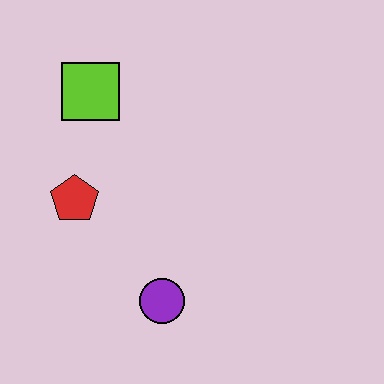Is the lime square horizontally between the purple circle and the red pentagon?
Yes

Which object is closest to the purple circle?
The red pentagon is closest to the purple circle.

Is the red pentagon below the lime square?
Yes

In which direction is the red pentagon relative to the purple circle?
The red pentagon is above the purple circle.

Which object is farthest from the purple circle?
The lime square is farthest from the purple circle.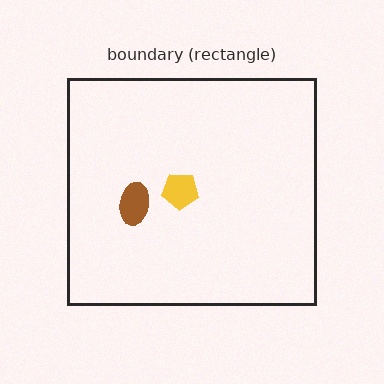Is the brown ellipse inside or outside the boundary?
Inside.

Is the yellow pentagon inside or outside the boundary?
Inside.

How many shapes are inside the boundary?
2 inside, 0 outside.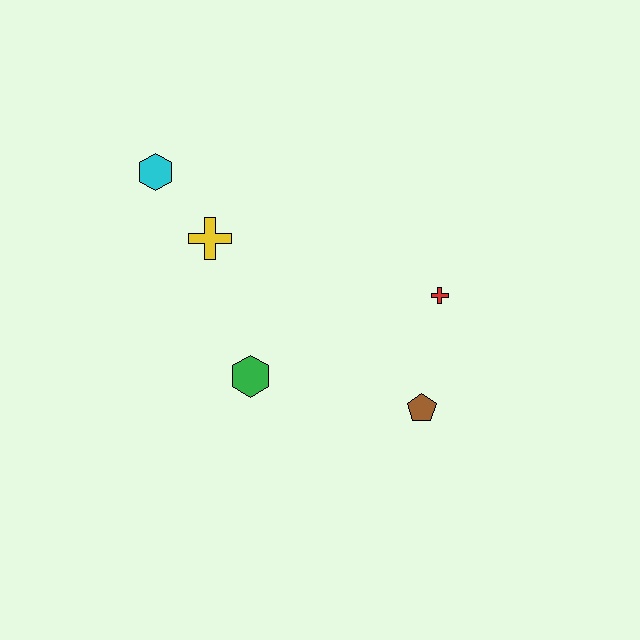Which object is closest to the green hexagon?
The yellow cross is closest to the green hexagon.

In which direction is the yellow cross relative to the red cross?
The yellow cross is to the left of the red cross.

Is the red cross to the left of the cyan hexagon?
No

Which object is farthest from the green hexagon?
The cyan hexagon is farthest from the green hexagon.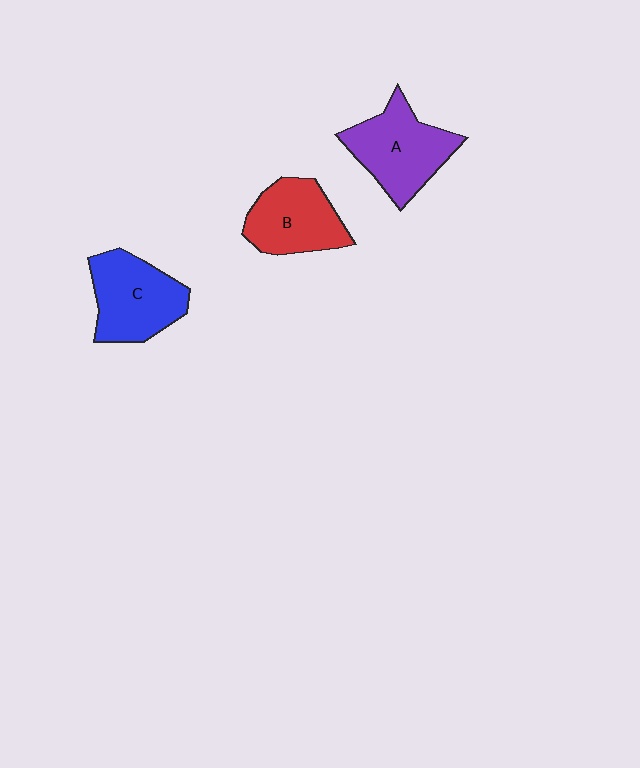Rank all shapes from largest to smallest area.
From largest to smallest: A (purple), C (blue), B (red).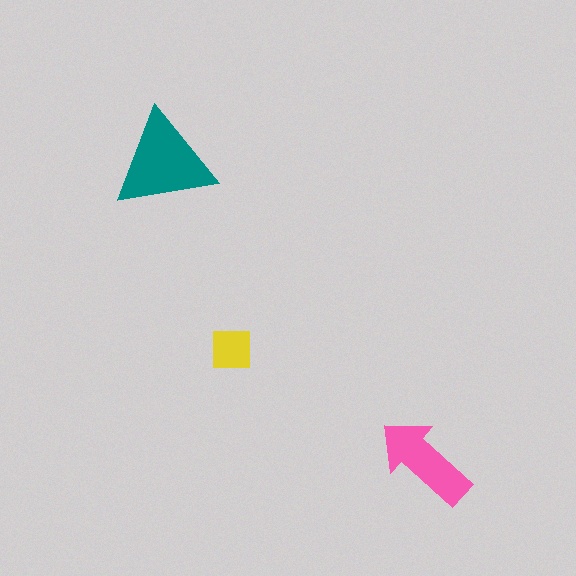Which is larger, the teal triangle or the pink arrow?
The teal triangle.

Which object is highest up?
The teal triangle is topmost.